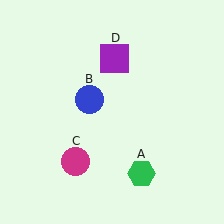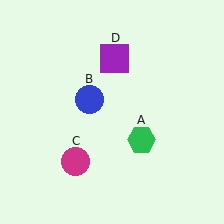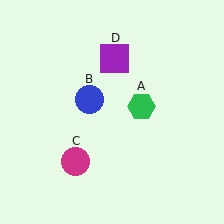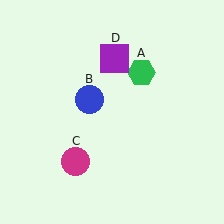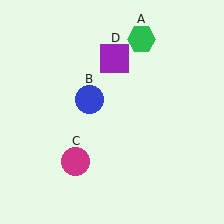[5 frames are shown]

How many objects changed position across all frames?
1 object changed position: green hexagon (object A).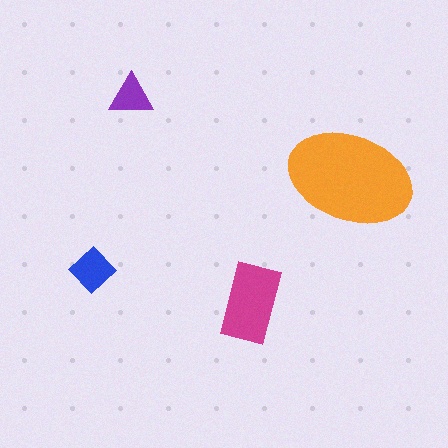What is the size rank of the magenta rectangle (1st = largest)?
2nd.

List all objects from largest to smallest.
The orange ellipse, the magenta rectangle, the blue diamond, the purple triangle.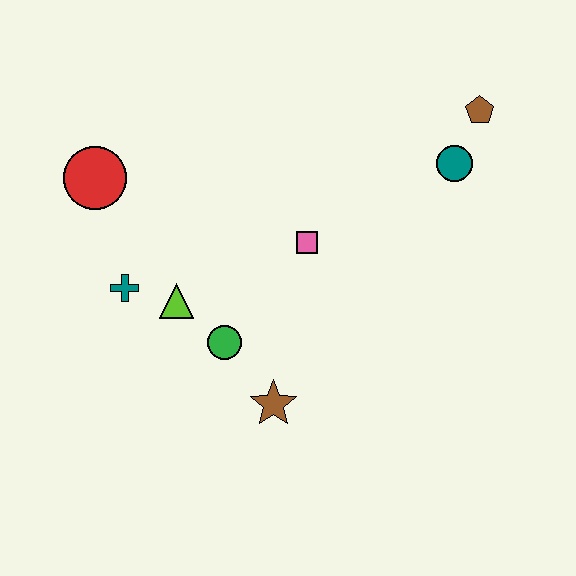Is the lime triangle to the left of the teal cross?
No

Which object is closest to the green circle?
The lime triangle is closest to the green circle.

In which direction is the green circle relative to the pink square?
The green circle is below the pink square.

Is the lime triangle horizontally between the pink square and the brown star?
No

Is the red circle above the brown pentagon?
No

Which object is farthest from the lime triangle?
The brown pentagon is farthest from the lime triangle.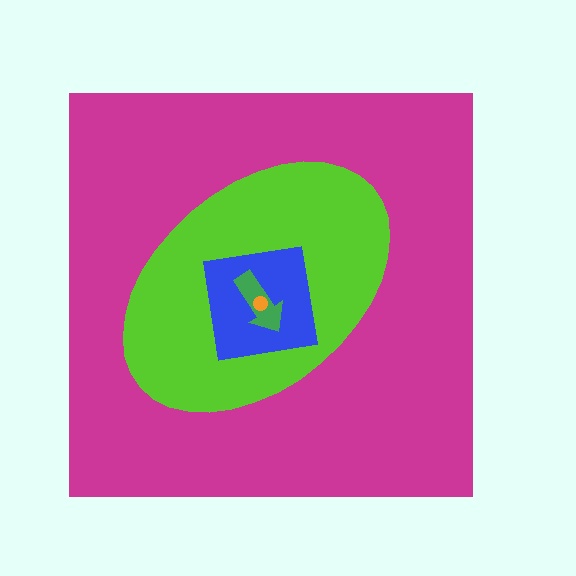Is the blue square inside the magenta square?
Yes.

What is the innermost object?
The orange circle.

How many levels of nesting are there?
5.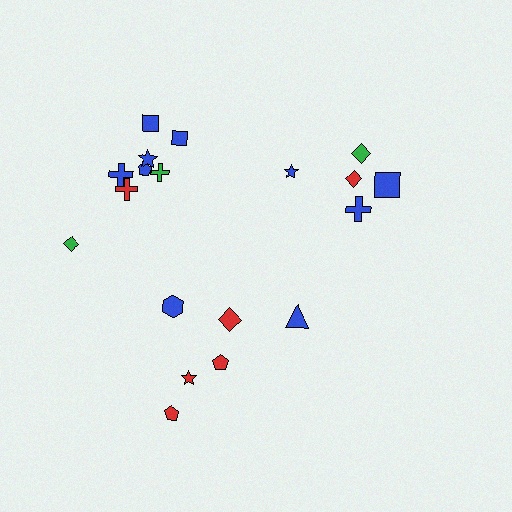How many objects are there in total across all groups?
There are 19 objects.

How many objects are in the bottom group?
There are 6 objects.